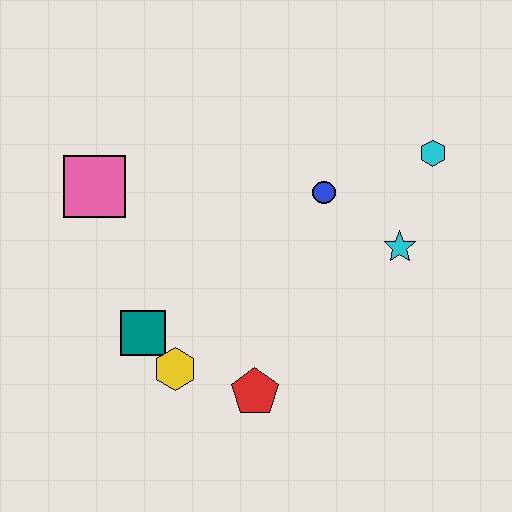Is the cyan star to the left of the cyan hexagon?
Yes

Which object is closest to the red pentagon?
The yellow hexagon is closest to the red pentagon.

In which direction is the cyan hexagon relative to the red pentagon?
The cyan hexagon is above the red pentagon.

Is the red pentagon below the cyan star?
Yes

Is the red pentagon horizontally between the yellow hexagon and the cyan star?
Yes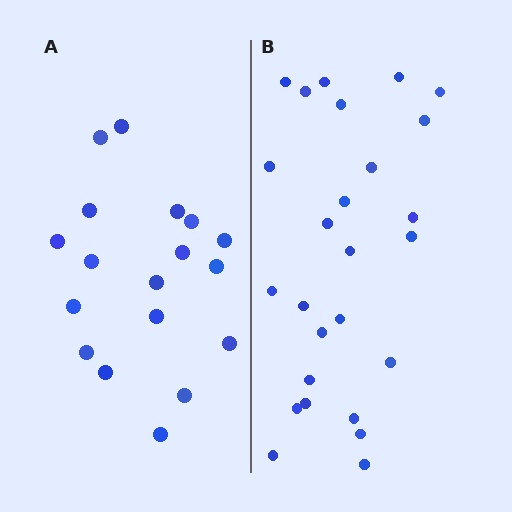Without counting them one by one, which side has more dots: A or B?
Region B (the right region) has more dots.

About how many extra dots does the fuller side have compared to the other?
Region B has roughly 8 or so more dots than region A.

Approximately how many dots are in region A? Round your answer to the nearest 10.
About 20 dots. (The exact count is 18, which rounds to 20.)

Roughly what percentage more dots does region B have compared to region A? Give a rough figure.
About 45% more.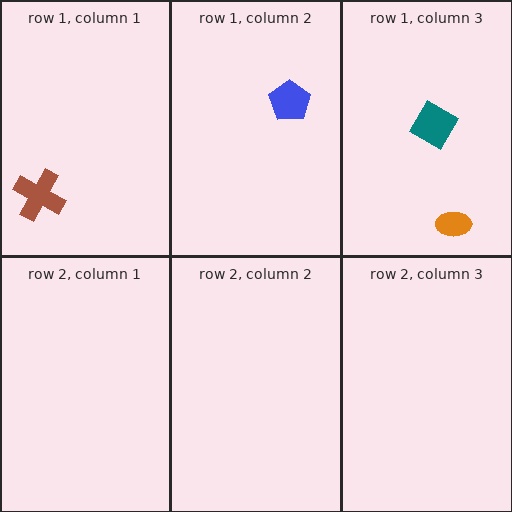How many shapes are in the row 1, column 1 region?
1.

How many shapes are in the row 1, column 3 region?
2.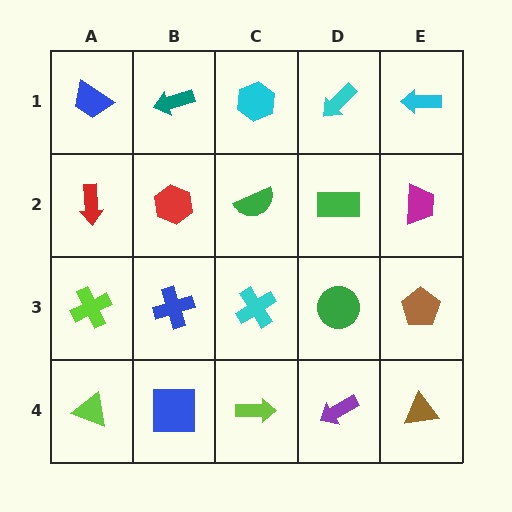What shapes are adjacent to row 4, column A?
A lime cross (row 3, column A), a blue square (row 4, column B).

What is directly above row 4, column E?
A brown pentagon.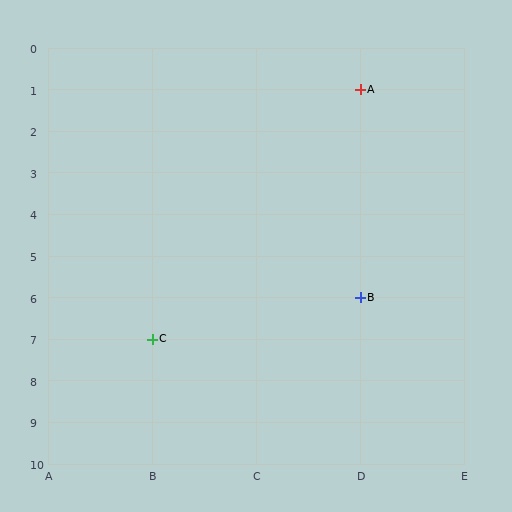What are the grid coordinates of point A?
Point A is at grid coordinates (D, 1).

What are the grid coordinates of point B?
Point B is at grid coordinates (D, 6).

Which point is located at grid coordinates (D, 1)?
Point A is at (D, 1).